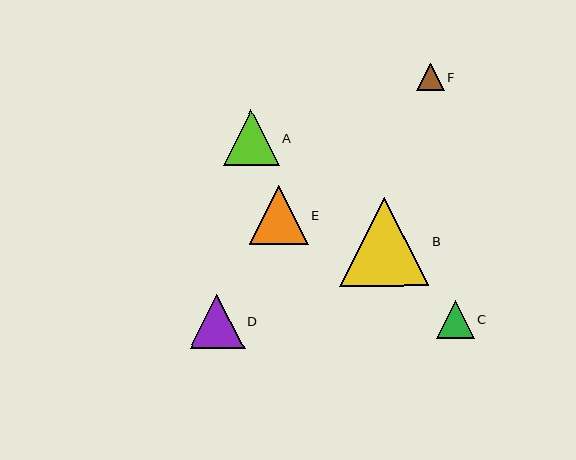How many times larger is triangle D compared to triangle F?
Triangle D is approximately 2.0 times the size of triangle F.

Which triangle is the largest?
Triangle B is the largest with a size of approximately 89 pixels.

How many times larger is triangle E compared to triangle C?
Triangle E is approximately 1.5 times the size of triangle C.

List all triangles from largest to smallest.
From largest to smallest: B, E, A, D, C, F.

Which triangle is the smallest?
Triangle F is the smallest with a size of approximately 28 pixels.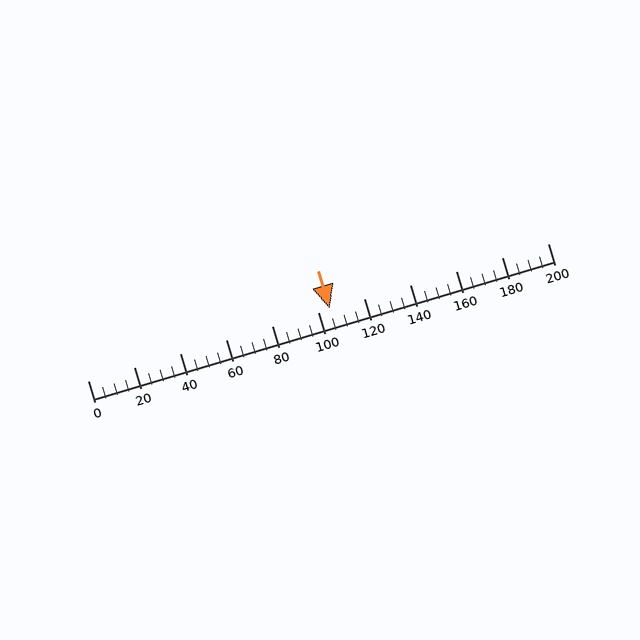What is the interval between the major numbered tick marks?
The major tick marks are spaced 20 units apart.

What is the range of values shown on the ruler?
The ruler shows values from 0 to 200.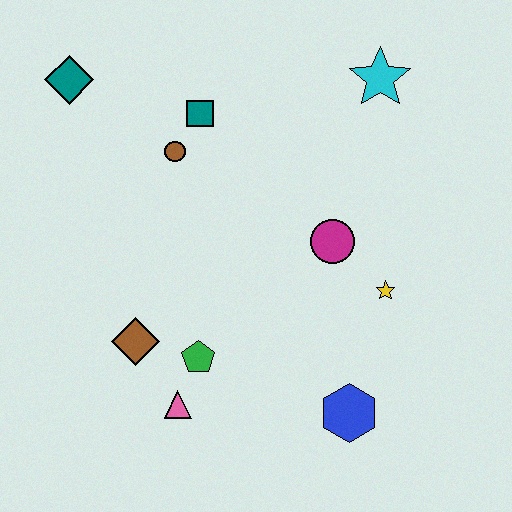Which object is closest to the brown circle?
The teal square is closest to the brown circle.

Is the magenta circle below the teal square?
Yes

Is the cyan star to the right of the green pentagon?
Yes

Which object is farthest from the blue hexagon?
The teal diamond is farthest from the blue hexagon.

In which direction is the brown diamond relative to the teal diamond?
The brown diamond is below the teal diamond.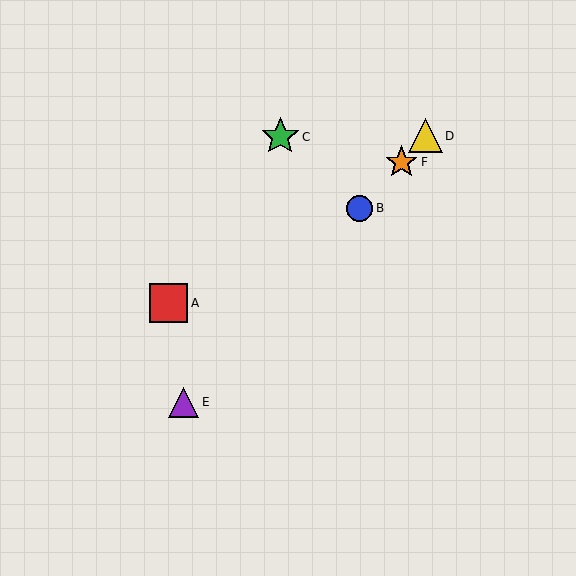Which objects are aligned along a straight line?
Objects B, D, E, F are aligned along a straight line.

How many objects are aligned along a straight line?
4 objects (B, D, E, F) are aligned along a straight line.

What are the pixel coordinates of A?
Object A is at (169, 303).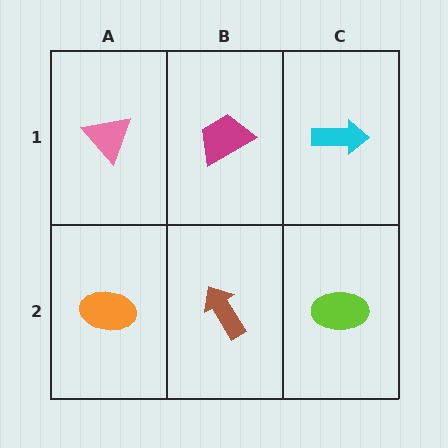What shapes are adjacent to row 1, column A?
An orange ellipse (row 2, column A), a magenta trapezoid (row 1, column B).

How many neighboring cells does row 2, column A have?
2.